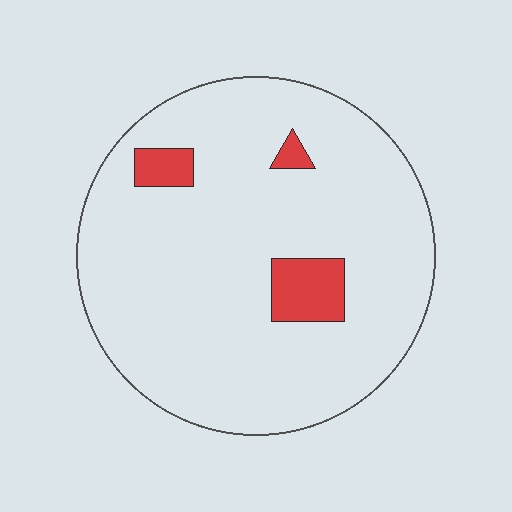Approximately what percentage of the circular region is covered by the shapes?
Approximately 10%.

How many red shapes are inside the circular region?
3.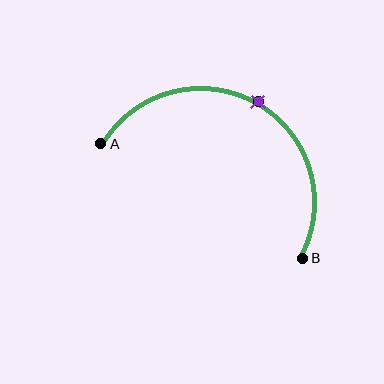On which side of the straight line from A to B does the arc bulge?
The arc bulges above the straight line connecting A and B.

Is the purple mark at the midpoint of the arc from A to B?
Yes. The purple mark lies on the arc at equal arc-length from both A and B — it is the arc midpoint.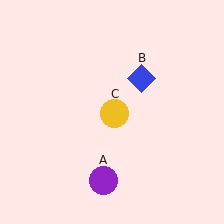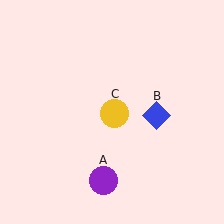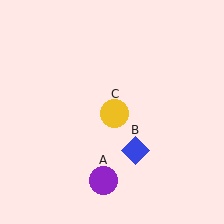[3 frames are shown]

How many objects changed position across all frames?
1 object changed position: blue diamond (object B).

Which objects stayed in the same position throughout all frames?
Purple circle (object A) and yellow circle (object C) remained stationary.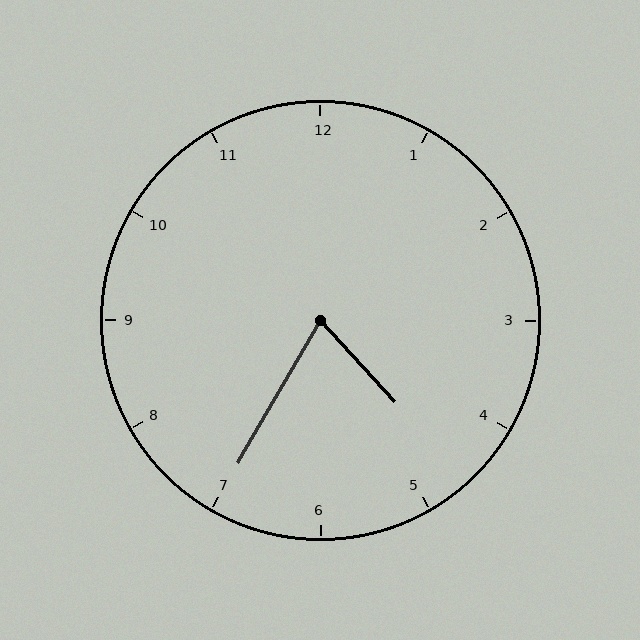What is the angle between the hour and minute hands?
Approximately 72 degrees.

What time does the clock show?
4:35.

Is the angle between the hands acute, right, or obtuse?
It is acute.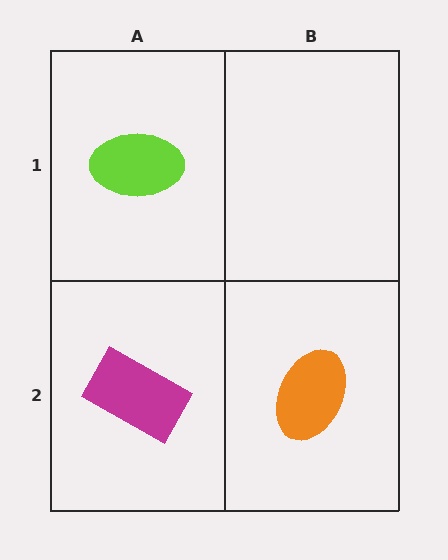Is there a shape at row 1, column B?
No, that cell is empty.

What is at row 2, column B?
An orange ellipse.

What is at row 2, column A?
A magenta rectangle.